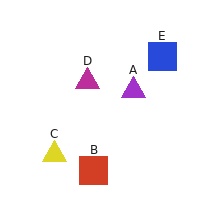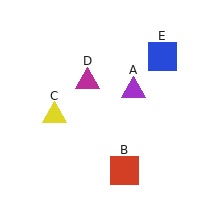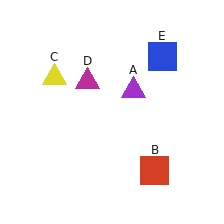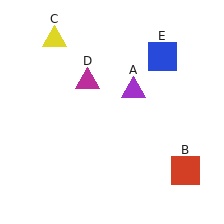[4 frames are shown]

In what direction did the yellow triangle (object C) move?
The yellow triangle (object C) moved up.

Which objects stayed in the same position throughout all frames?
Purple triangle (object A) and magenta triangle (object D) and blue square (object E) remained stationary.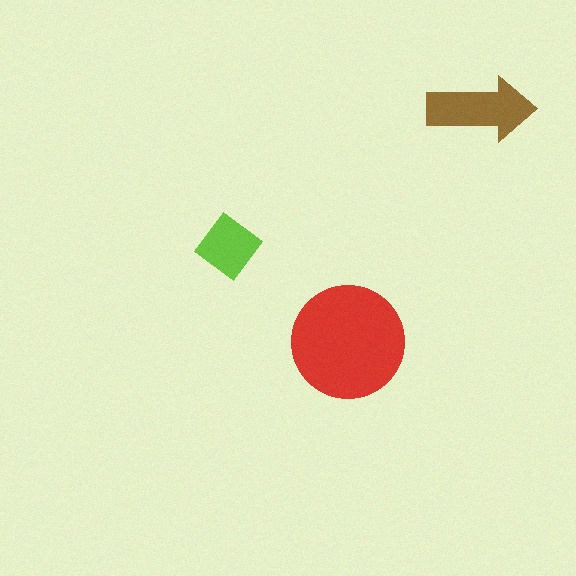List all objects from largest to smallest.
The red circle, the brown arrow, the lime diamond.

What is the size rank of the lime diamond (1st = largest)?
3rd.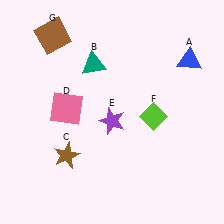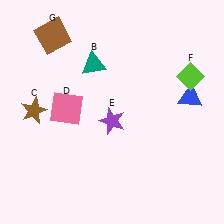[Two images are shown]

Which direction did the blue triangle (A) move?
The blue triangle (A) moved down.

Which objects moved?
The objects that moved are: the blue triangle (A), the brown star (C), the lime diamond (F).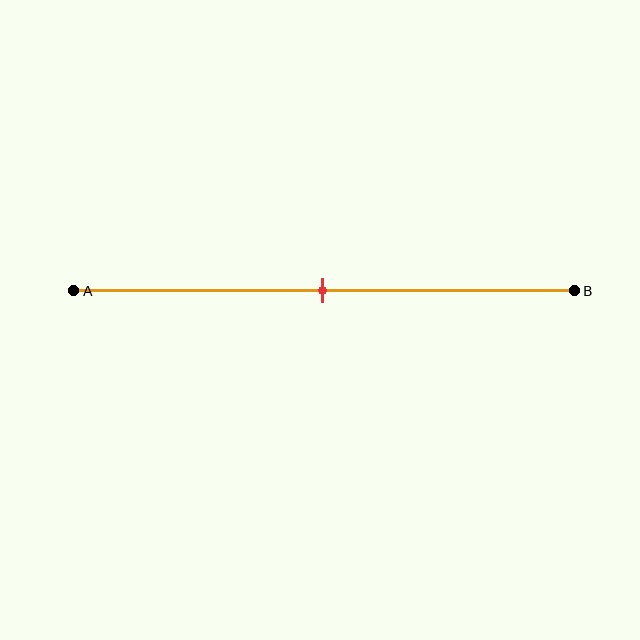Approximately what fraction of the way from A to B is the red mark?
The red mark is approximately 50% of the way from A to B.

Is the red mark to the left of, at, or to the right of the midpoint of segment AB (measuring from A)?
The red mark is approximately at the midpoint of segment AB.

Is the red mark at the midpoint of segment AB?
Yes, the mark is approximately at the midpoint.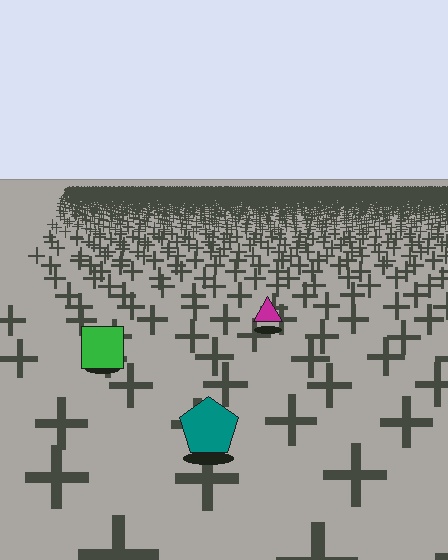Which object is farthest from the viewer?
The magenta triangle is farthest from the viewer. It appears smaller and the ground texture around it is denser.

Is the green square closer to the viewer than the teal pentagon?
No. The teal pentagon is closer — you can tell from the texture gradient: the ground texture is coarser near it.